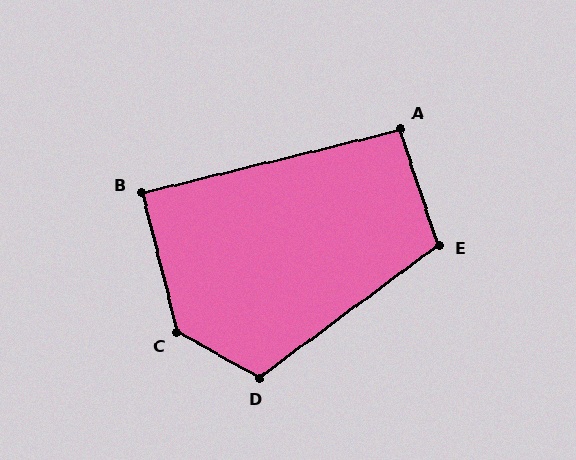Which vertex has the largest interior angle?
C, at approximately 133 degrees.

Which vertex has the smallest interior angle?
B, at approximately 90 degrees.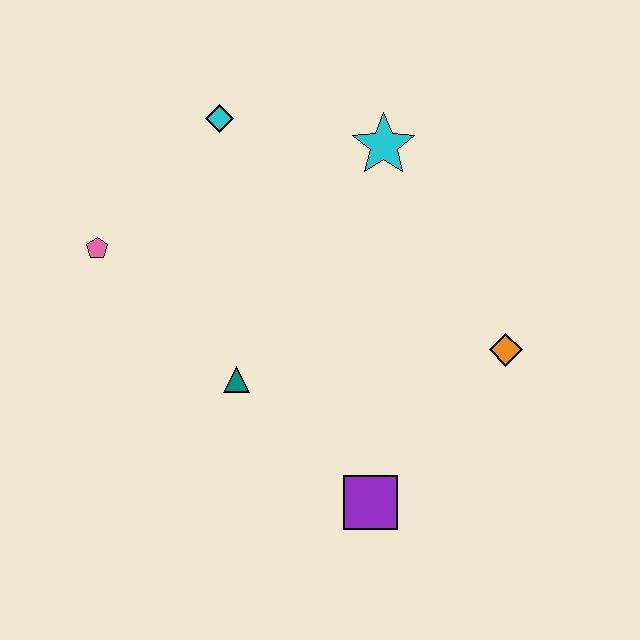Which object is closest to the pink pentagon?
The cyan diamond is closest to the pink pentagon.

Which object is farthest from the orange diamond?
The pink pentagon is farthest from the orange diamond.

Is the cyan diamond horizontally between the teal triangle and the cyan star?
No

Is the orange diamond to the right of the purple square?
Yes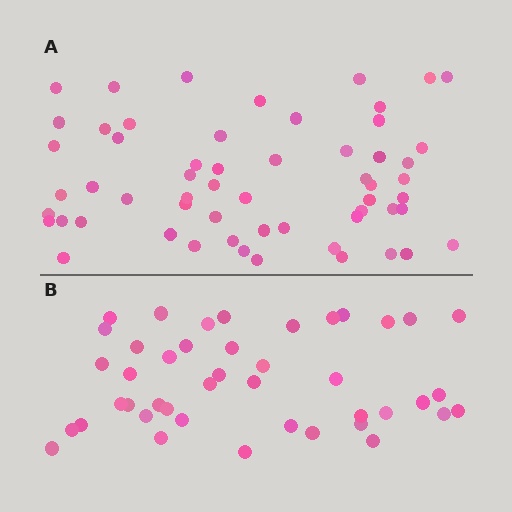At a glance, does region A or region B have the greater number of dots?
Region A (the top region) has more dots.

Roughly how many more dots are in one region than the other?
Region A has approximately 15 more dots than region B.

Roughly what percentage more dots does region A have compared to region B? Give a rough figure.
About 35% more.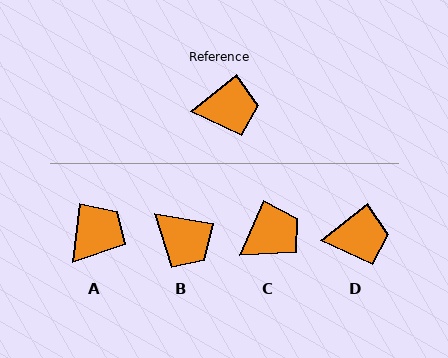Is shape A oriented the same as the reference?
No, it is off by about 44 degrees.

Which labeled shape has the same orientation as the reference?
D.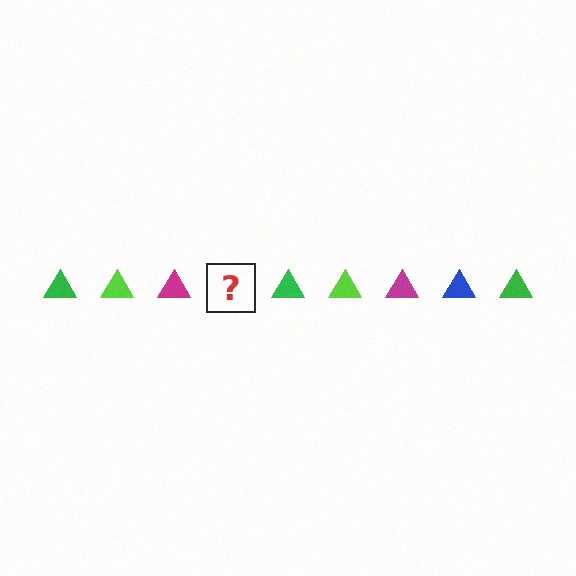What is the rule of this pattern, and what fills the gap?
The rule is that the pattern cycles through green, lime, magenta, blue triangles. The gap should be filled with a blue triangle.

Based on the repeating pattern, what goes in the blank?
The blank should be a blue triangle.